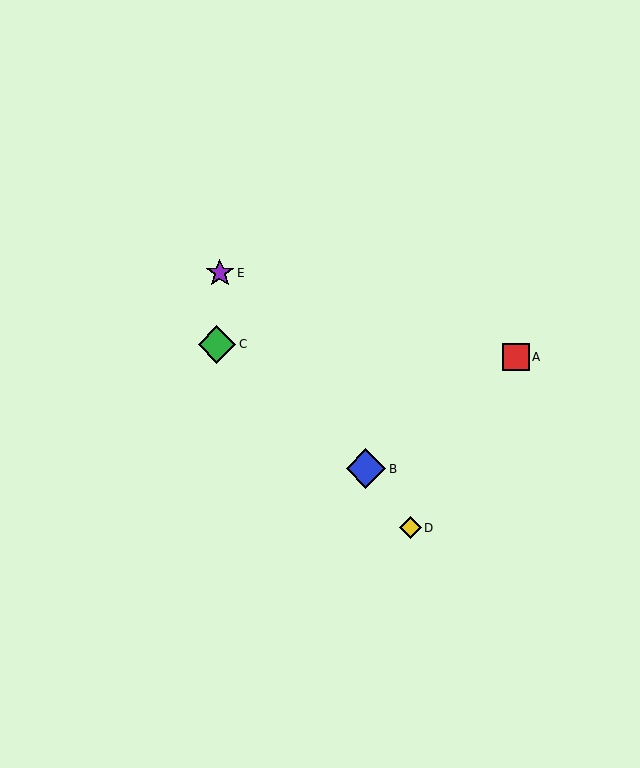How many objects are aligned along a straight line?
3 objects (B, D, E) are aligned along a straight line.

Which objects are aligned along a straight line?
Objects B, D, E are aligned along a straight line.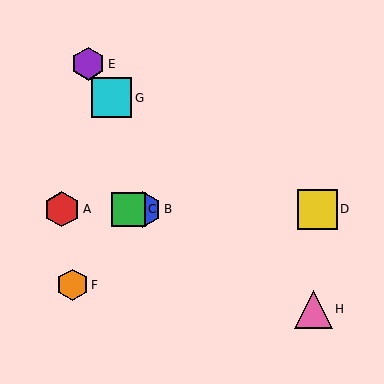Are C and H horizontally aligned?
No, C is at y≈209 and H is at y≈309.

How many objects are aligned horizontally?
4 objects (A, B, C, D) are aligned horizontally.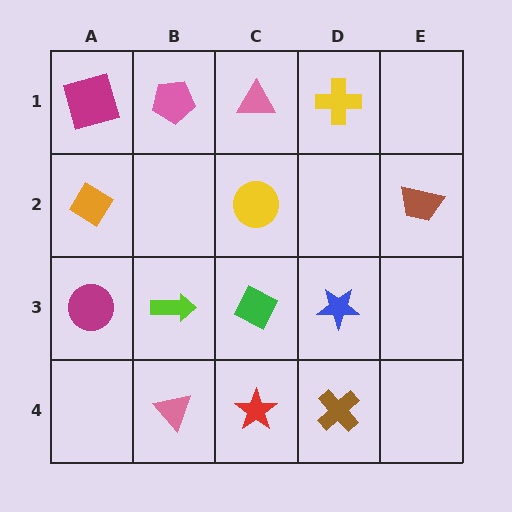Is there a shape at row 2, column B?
No, that cell is empty.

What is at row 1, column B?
A pink pentagon.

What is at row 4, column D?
A brown cross.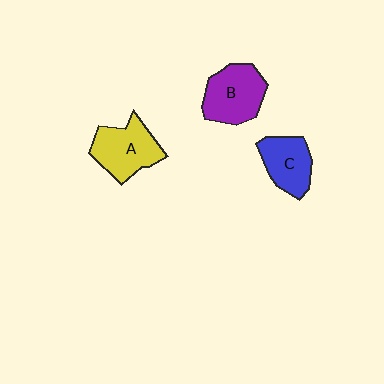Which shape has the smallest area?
Shape C (blue).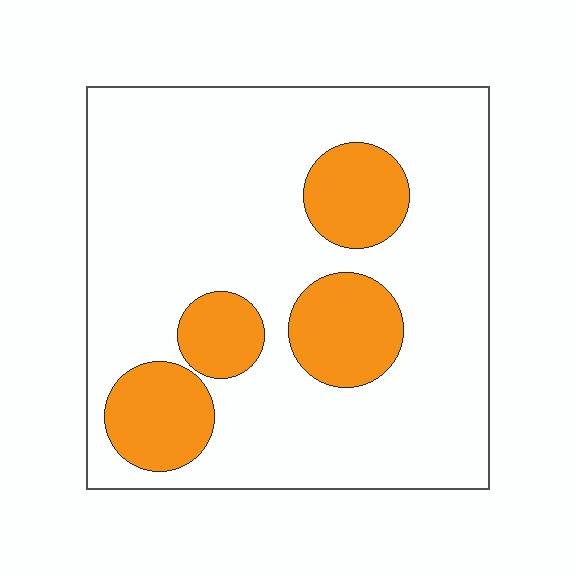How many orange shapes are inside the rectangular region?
4.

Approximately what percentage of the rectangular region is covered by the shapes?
Approximately 20%.